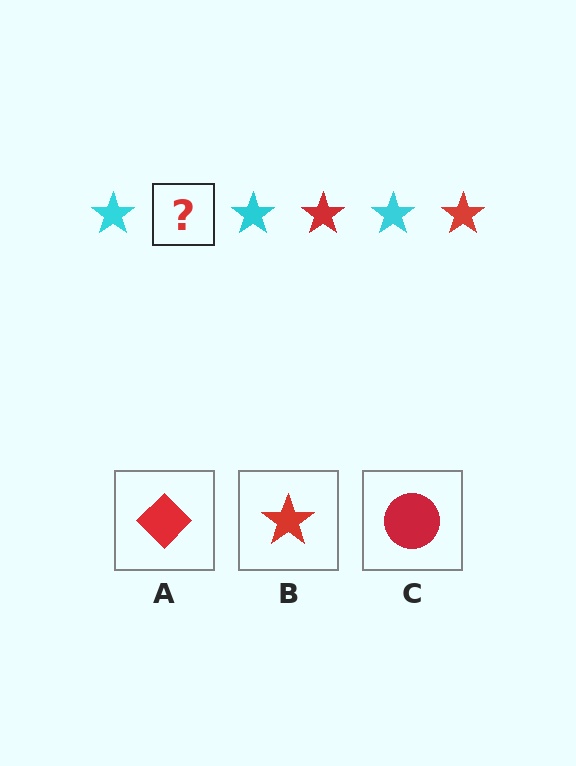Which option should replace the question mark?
Option B.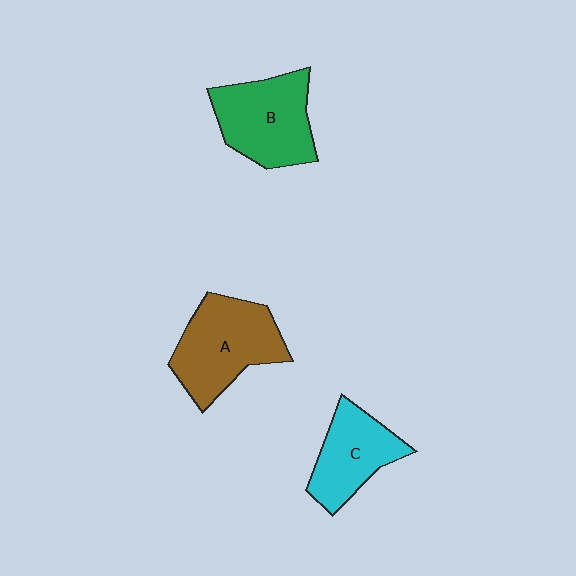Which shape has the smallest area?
Shape C (cyan).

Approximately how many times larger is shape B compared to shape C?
Approximately 1.3 times.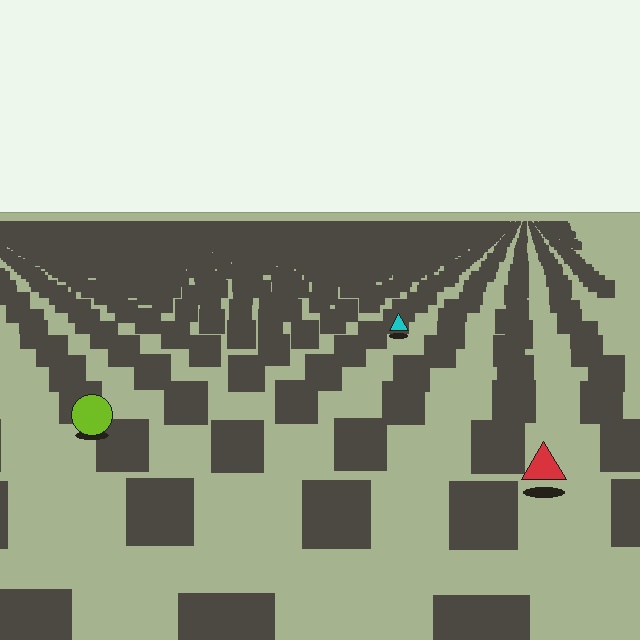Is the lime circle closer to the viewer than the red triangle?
No. The red triangle is closer — you can tell from the texture gradient: the ground texture is coarser near it.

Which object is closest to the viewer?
The red triangle is closest. The texture marks near it are larger and more spread out.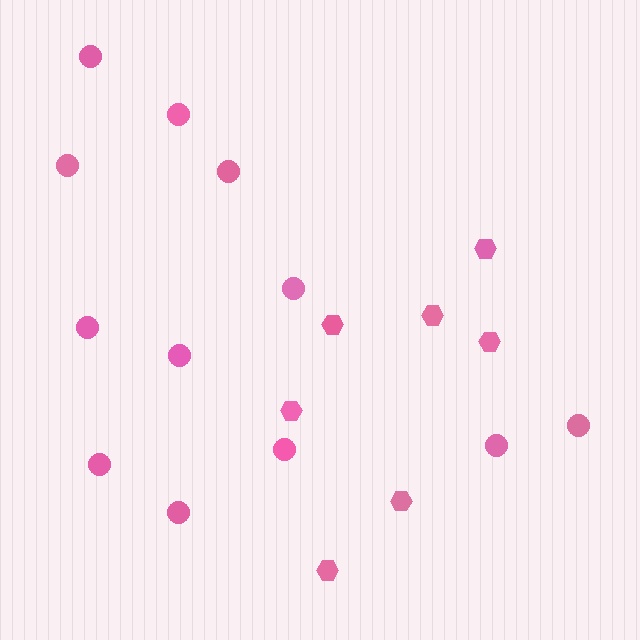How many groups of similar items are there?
There are 2 groups: one group of hexagons (7) and one group of circles (12).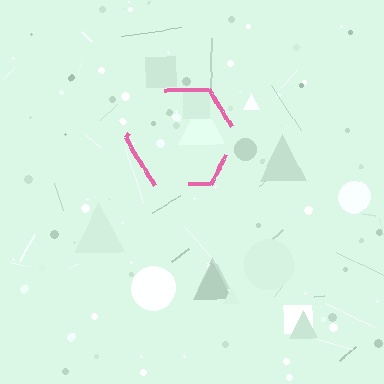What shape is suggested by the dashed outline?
The dashed outline suggests a hexagon.